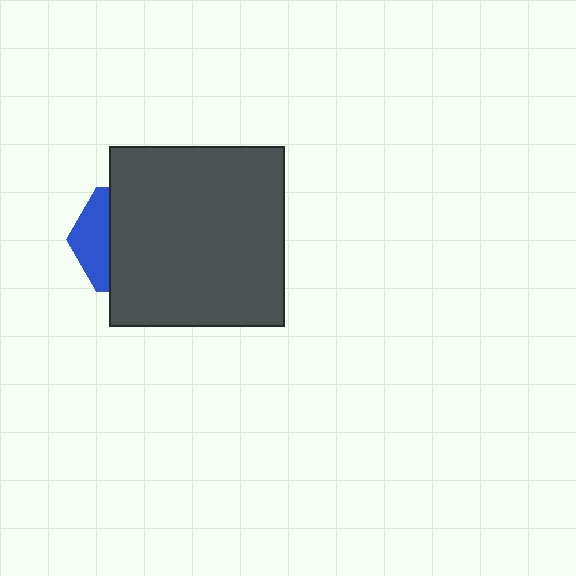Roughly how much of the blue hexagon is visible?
A small part of it is visible (roughly 31%).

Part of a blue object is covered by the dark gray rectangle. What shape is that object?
It is a hexagon.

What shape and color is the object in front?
The object in front is a dark gray rectangle.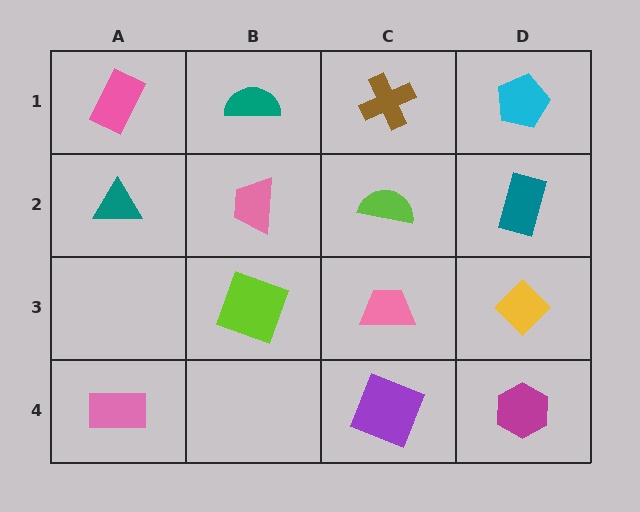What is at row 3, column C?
A pink trapezoid.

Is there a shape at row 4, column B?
No, that cell is empty.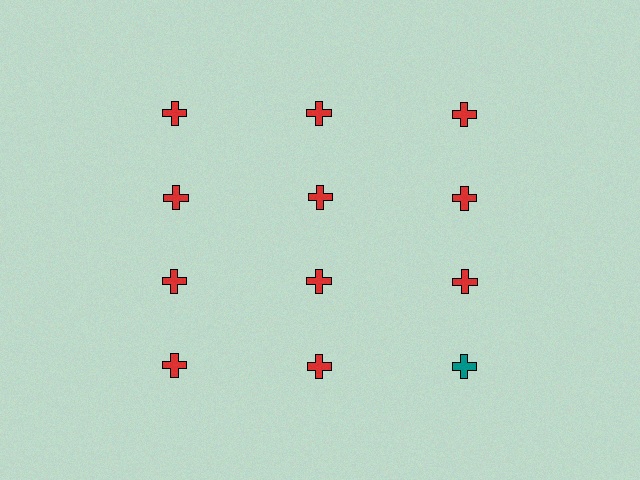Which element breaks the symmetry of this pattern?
The teal cross in the fourth row, center column breaks the symmetry. All other shapes are red crosses.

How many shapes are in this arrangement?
There are 12 shapes arranged in a grid pattern.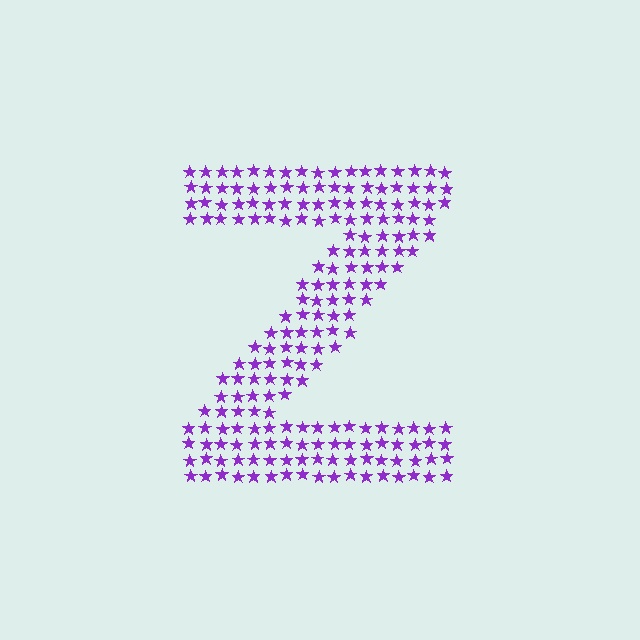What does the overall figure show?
The overall figure shows the letter Z.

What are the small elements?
The small elements are stars.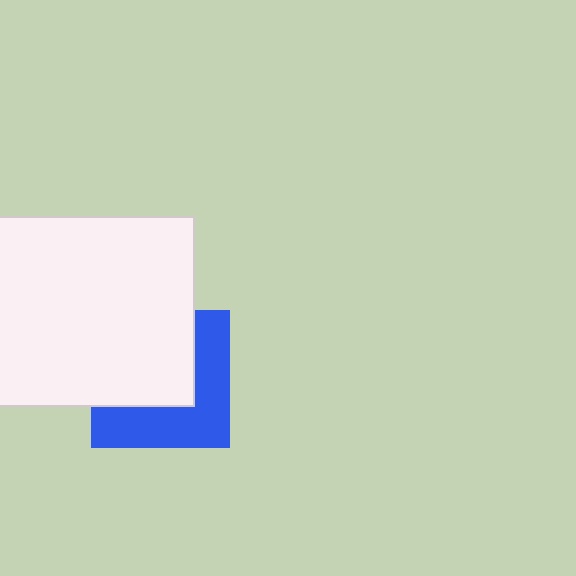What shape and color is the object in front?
The object in front is a white rectangle.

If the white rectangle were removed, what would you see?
You would see the complete blue square.